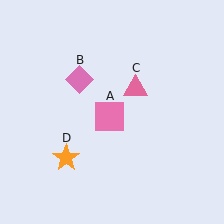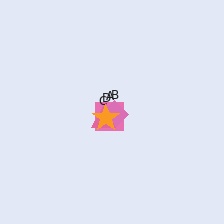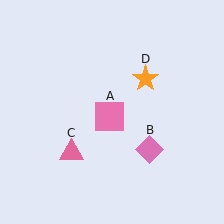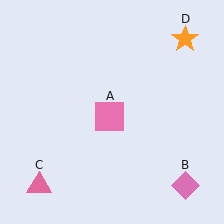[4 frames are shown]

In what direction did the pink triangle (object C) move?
The pink triangle (object C) moved down and to the left.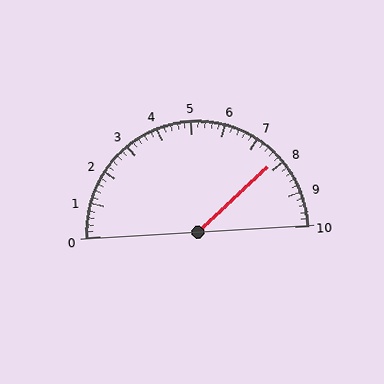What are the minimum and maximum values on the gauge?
The gauge ranges from 0 to 10.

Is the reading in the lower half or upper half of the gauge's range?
The reading is in the upper half of the range (0 to 10).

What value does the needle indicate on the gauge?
The needle indicates approximately 7.8.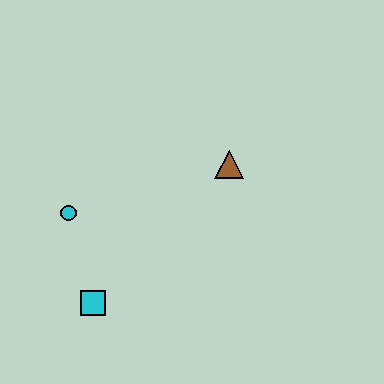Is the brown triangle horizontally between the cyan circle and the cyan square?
No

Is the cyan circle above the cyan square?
Yes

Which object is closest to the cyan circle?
The cyan square is closest to the cyan circle.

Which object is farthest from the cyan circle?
The brown triangle is farthest from the cyan circle.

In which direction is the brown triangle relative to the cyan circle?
The brown triangle is to the right of the cyan circle.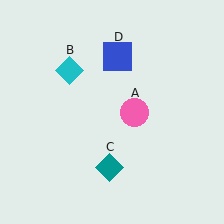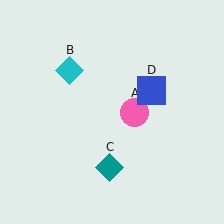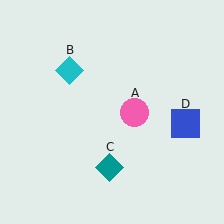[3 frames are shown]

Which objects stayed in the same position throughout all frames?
Pink circle (object A) and cyan diamond (object B) and teal diamond (object C) remained stationary.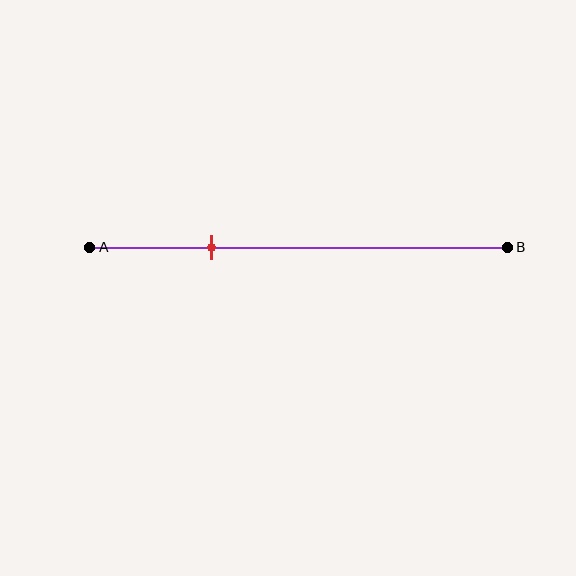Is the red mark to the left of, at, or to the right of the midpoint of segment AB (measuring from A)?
The red mark is to the left of the midpoint of segment AB.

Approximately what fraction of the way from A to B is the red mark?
The red mark is approximately 30% of the way from A to B.